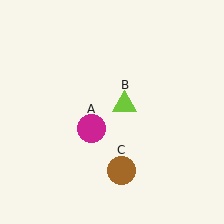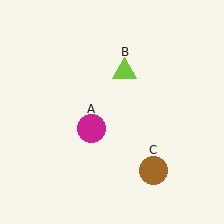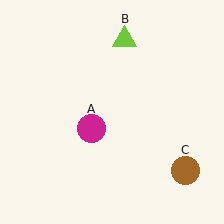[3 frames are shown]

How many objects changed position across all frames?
2 objects changed position: lime triangle (object B), brown circle (object C).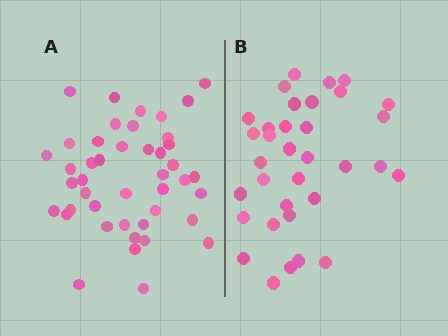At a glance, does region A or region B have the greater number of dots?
Region A (the left region) has more dots.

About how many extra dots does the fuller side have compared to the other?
Region A has roughly 10 or so more dots than region B.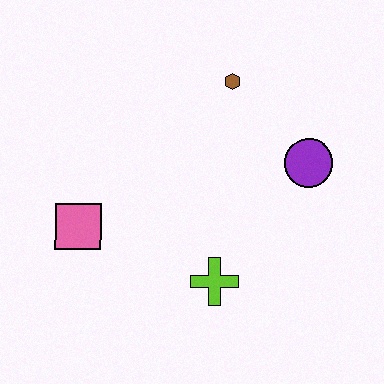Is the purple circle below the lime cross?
No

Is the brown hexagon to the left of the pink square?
No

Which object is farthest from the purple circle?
The pink square is farthest from the purple circle.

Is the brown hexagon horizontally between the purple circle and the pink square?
Yes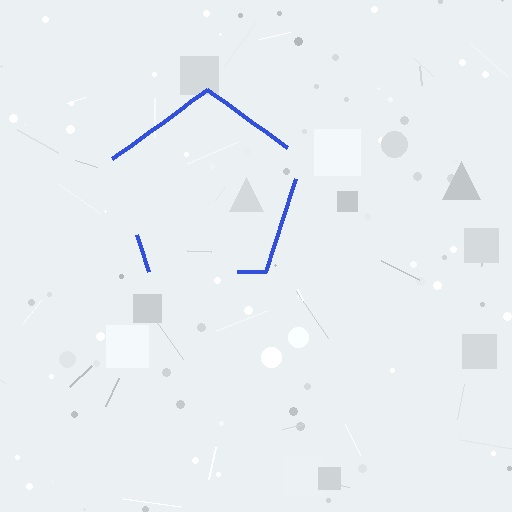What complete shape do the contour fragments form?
The contour fragments form a pentagon.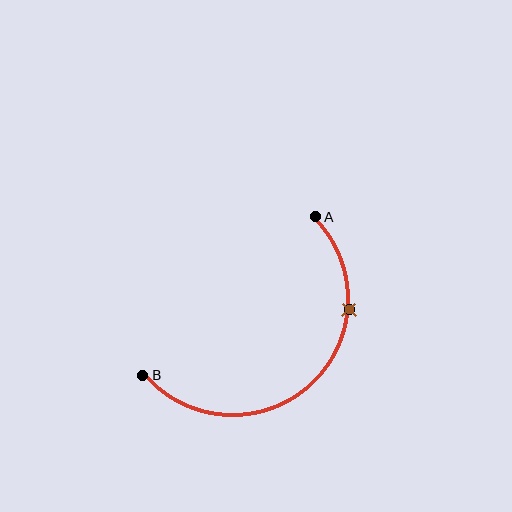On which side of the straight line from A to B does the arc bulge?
The arc bulges below and to the right of the straight line connecting A and B.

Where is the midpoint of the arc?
The arc midpoint is the point on the curve farthest from the straight line joining A and B. It sits below and to the right of that line.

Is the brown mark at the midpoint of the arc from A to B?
No. The brown mark lies on the arc but is closer to endpoint A. The arc midpoint would be at the point on the curve equidistant along the arc from both A and B.